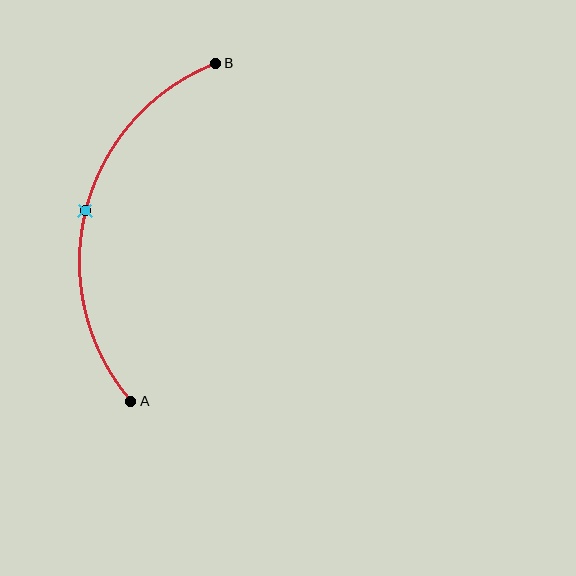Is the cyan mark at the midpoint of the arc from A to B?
Yes. The cyan mark lies on the arc at equal arc-length from both A and B — it is the arc midpoint.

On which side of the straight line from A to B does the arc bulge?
The arc bulges to the left of the straight line connecting A and B.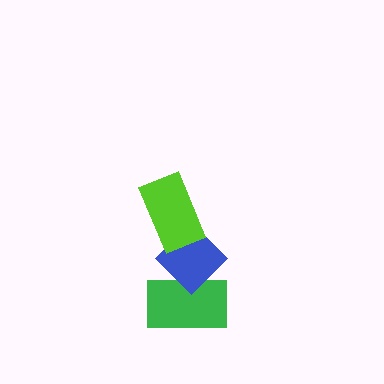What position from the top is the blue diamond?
The blue diamond is 2nd from the top.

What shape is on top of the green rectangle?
The blue diamond is on top of the green rectangle.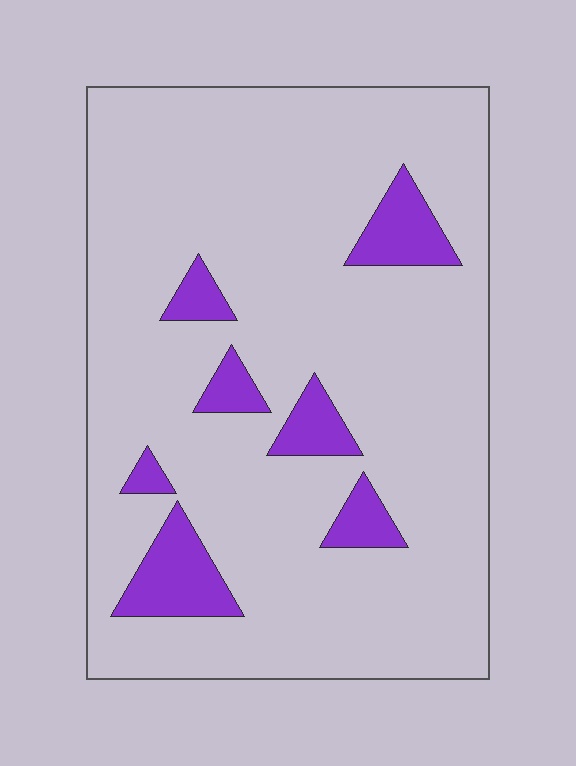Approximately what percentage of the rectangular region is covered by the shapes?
Approximately 10%.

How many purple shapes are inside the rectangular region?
7.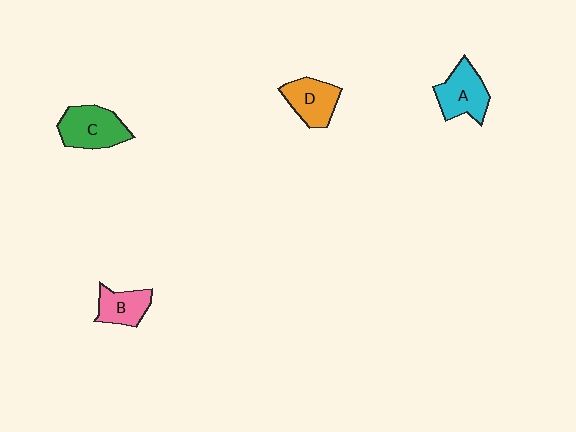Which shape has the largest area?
Shape C (green).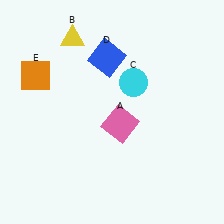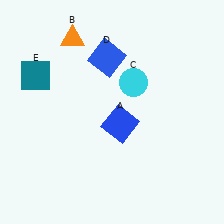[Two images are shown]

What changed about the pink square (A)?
In Image 1, A is pink. In Image 2, it changed to blue.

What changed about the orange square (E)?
In Image 1, E is orange. In Image 2, it changed to teal.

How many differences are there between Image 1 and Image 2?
There are 3 differences between the two images.